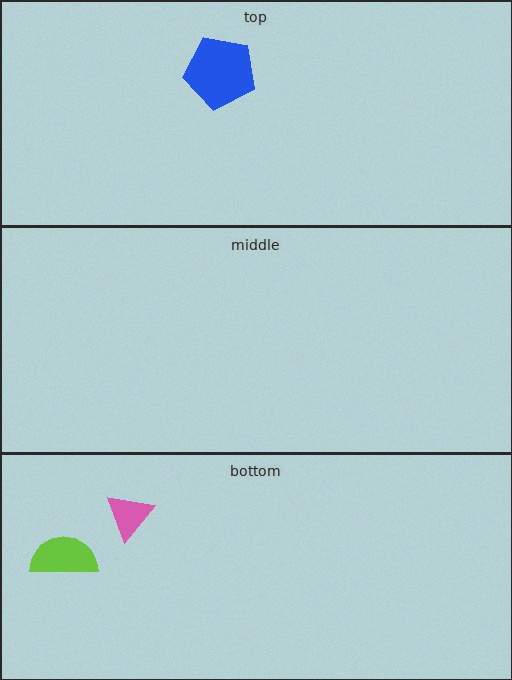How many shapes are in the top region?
1.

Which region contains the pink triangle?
The bottom region.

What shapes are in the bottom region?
The pink triangle, the lime semicircle.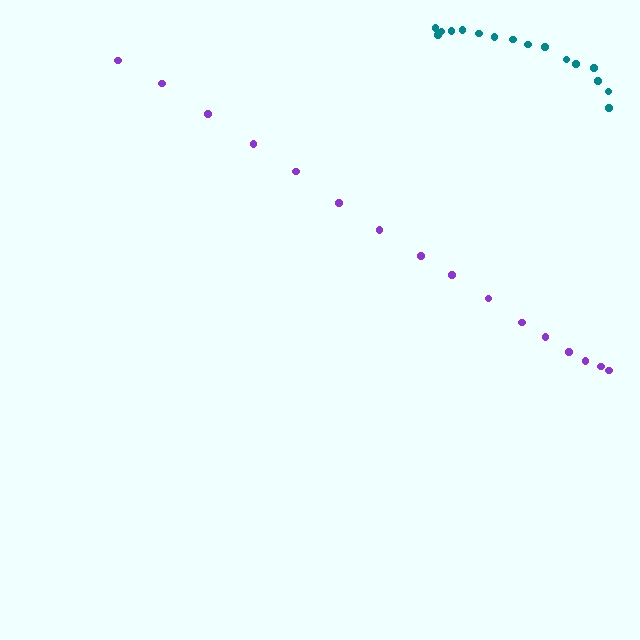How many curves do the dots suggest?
There are 2 distinct paths.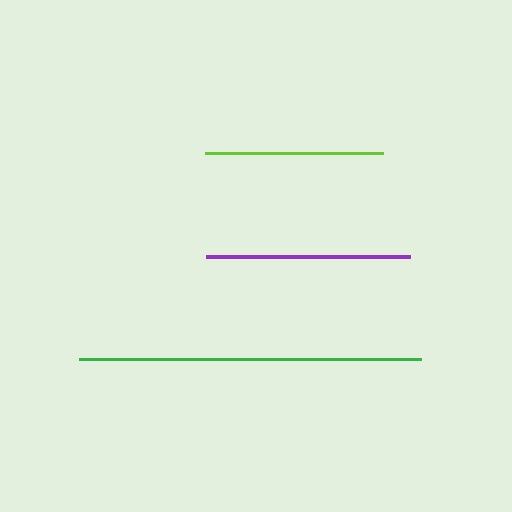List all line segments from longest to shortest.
From longest to shortest: green, purple, lime.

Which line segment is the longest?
The green line is the longest at approximately 343 pixels.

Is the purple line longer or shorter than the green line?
The green line is longer than the purple line.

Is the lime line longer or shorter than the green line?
The green line is longer than the lime line.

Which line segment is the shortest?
The lime line is the shortest at approximately 179 pixels.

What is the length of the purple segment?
The purple segment is approximately 204 pixels long.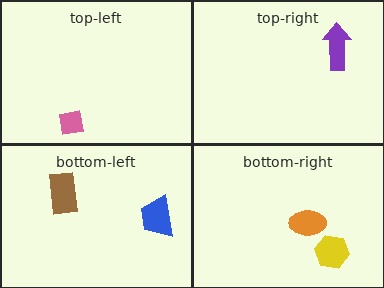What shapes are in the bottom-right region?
The yellow hexagon, the orange ellipse.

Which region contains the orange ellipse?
The bottom-right region.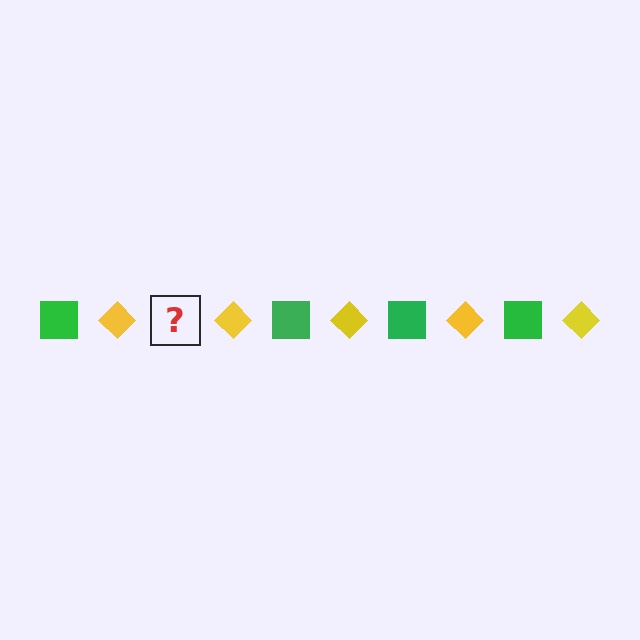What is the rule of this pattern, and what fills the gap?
The rule is that the pattern alternates between green square and yellow diamond. The gap should be filled with a green square.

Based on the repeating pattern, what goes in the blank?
The blank should be a green square.